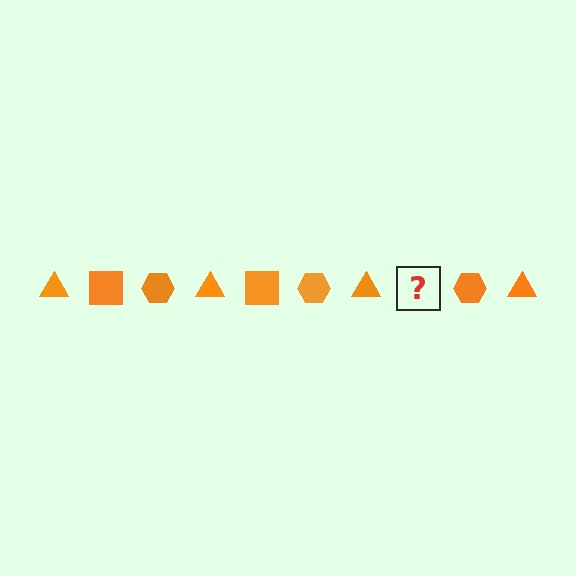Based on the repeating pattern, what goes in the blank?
The blank should be an orange square.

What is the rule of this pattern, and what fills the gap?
The rule is that the pattern cycles through triangle, square, hexagon shapes in orange. The gap should be filled with an orange square.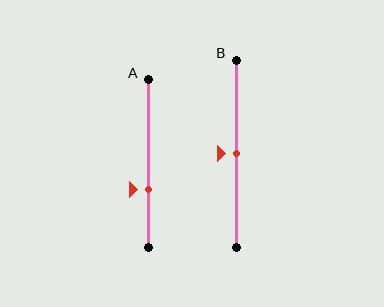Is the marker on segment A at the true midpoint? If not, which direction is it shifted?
No, the marker on segment A is shifted downward by about 16% of the segment length.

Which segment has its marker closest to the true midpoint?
Segment B has its marker closest to the true midpoint.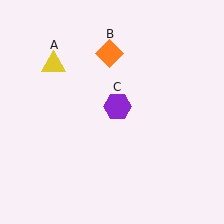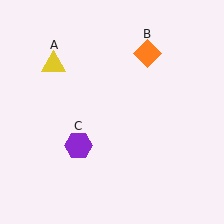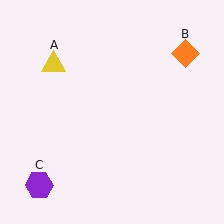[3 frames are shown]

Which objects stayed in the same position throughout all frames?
Yellow triangle (object A) remained stationary.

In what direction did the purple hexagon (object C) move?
The purple hexagon (object C) moved down and to the left.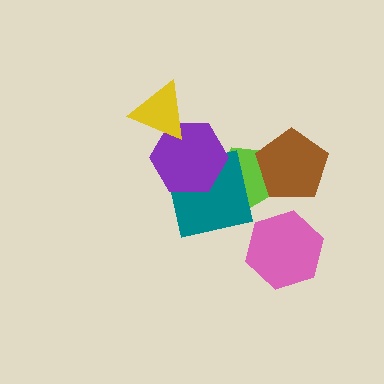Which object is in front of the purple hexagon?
The yellow triangle is in front of the purple hexagon.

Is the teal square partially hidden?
Yes, it is partially covered by another shape.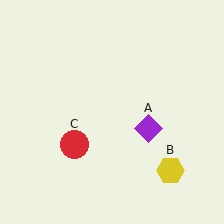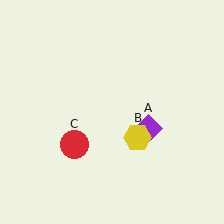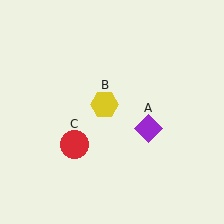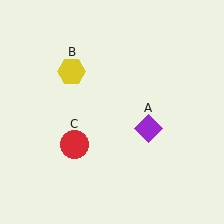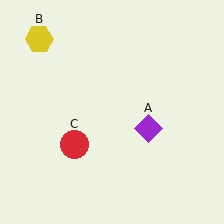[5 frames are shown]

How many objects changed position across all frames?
1 object changed position: yellow hexagon (object B).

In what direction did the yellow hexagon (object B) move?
The yellow hexagon (object B) moved up and to the left.